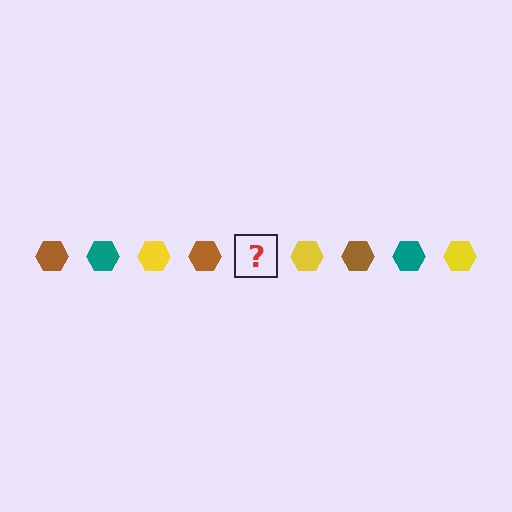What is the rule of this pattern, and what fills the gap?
The rule is that the pattern cycles through brown, teal, yellow hexagons. The gap should be filled with a teal hexagon.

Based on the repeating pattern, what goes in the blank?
The blank should be a teal hexagon.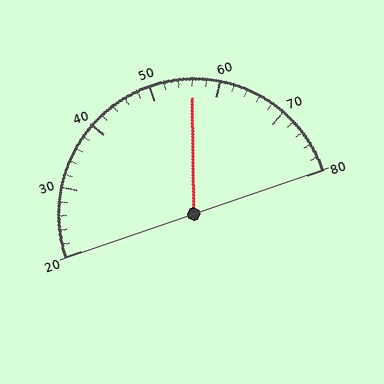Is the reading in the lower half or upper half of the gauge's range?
The reading is in the upper half of the range (20 to 80).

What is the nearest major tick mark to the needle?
The nearest major tick mark is 60.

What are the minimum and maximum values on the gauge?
The gauge ranges from 20 to 80.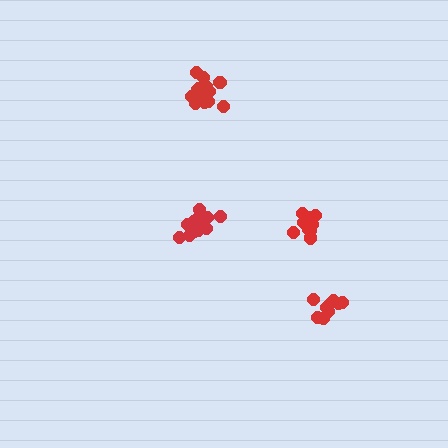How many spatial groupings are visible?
There are 4 spatial groupings.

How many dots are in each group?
Group 1: 9 dots, Group 2: 14 dots, Group 3: 15 dots, Group 4: 10 dots (48 total).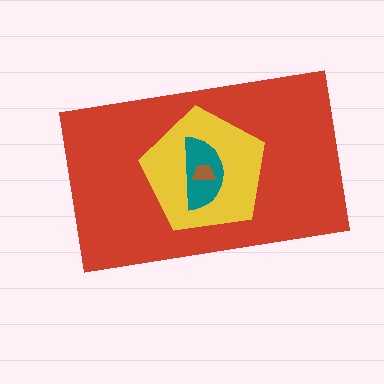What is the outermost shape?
The red rectangle.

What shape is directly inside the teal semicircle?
The brown trapezoid.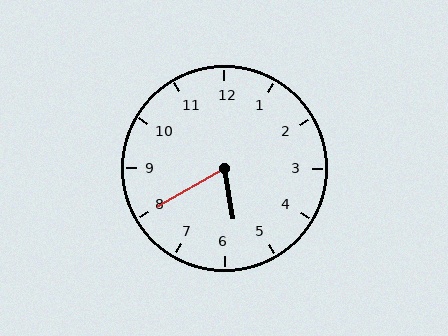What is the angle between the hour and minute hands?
Approximately 70 degrees.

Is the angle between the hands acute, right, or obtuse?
It is acute.